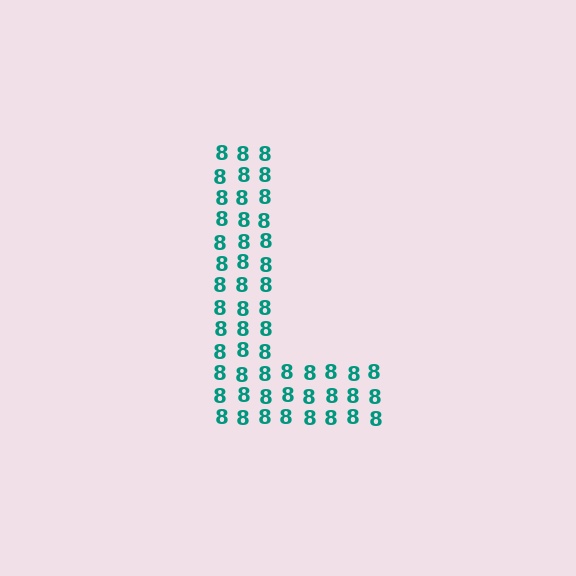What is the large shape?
The large shape is the letter L.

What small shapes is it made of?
It is made of small digit 8's.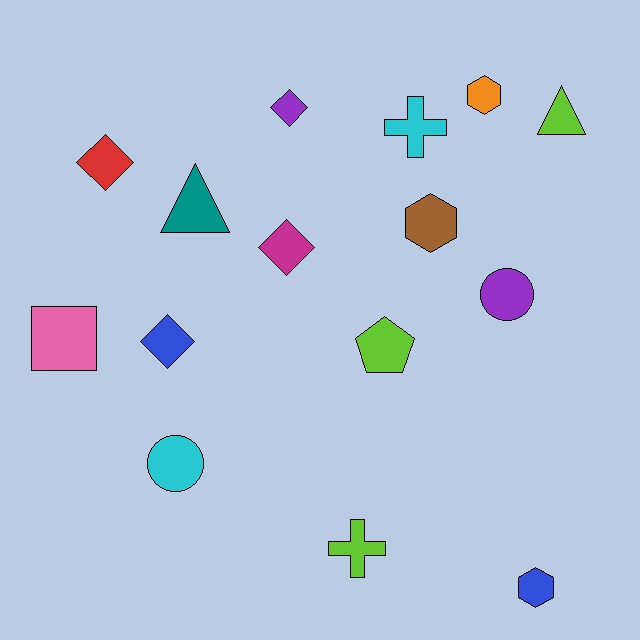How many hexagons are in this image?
There are 3 hexagons.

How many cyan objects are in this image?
There are 2 cyan objects.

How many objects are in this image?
There are 15 objects.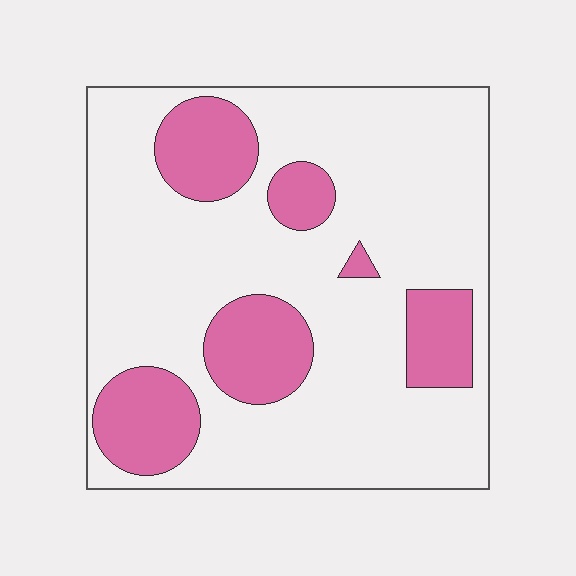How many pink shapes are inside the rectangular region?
6.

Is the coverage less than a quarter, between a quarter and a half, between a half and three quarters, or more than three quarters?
Less than a quarter.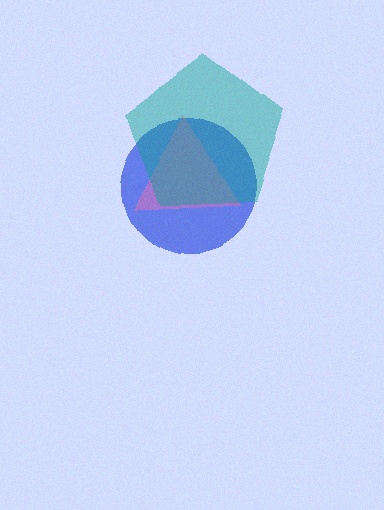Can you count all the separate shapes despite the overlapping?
Yes, there are 3 separate shapes.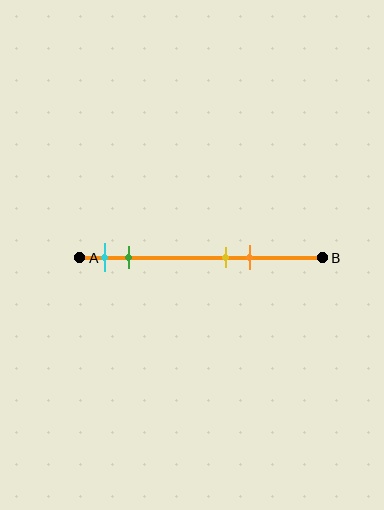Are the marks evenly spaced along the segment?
No, the marks are not evenly spaced.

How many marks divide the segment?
There are 4 marks dividing the segment.